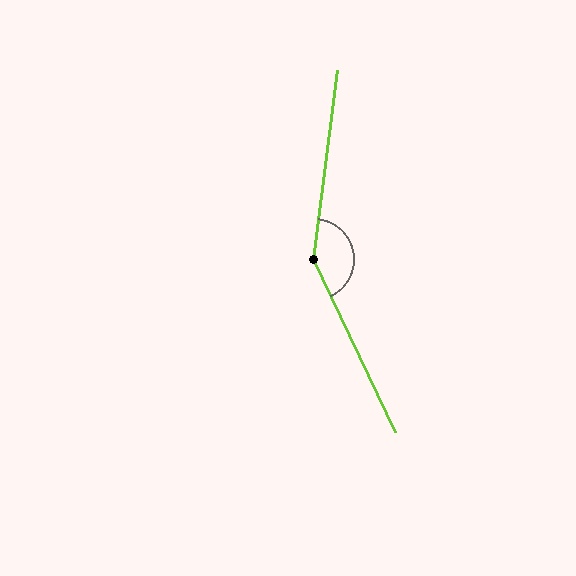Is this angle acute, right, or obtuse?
It is obtuse.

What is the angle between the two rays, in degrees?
Approximately 147 degrees.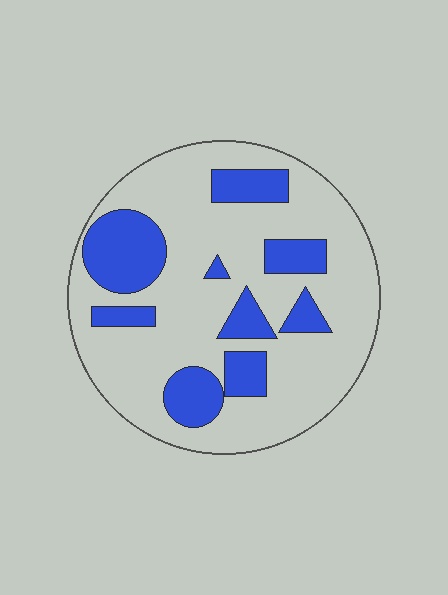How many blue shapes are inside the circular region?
9.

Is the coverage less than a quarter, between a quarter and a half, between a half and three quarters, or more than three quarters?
Between a quarter and a half.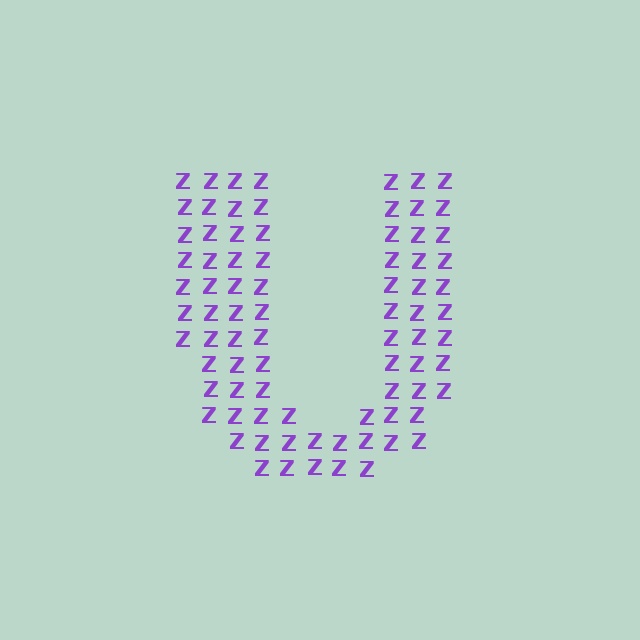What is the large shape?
The large shape is the letter U.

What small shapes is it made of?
It is made of small letter Z's.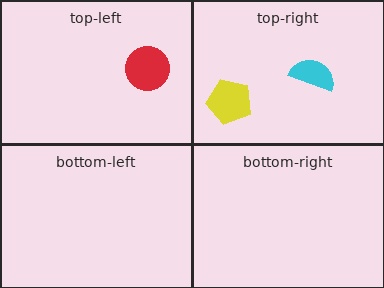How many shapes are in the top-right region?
2.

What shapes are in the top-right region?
The yellow pentagon, the cyan semicircle.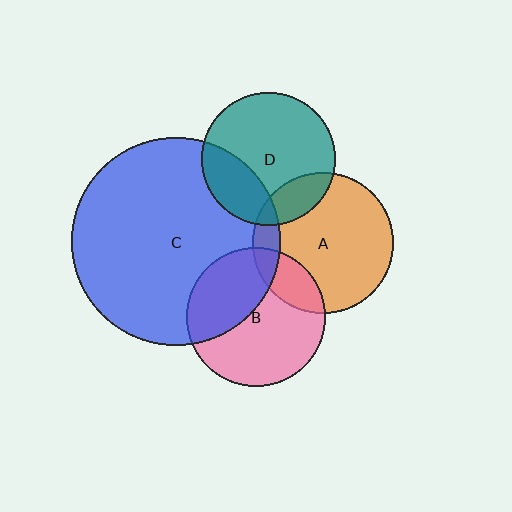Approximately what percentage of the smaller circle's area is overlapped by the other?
Approximately 20%.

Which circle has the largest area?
Circle C (blue).